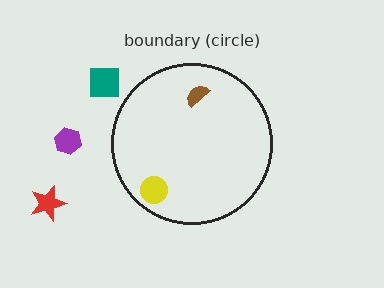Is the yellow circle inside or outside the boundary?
Inside.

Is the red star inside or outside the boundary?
Outside.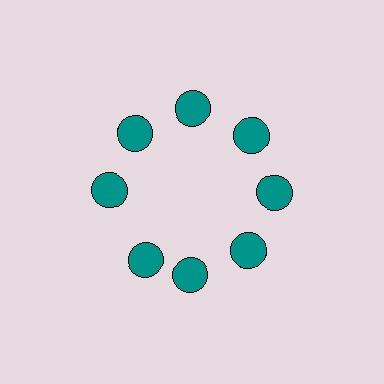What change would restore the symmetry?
The symmetry would be restored by rotating it back into even spacing with its neighbors so that all 8 circles sit at equal angles and equal distance from the center.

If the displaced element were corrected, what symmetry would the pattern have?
It would have 8-fold rotational symmetry — the pattern would map onto itself every 45 degrees.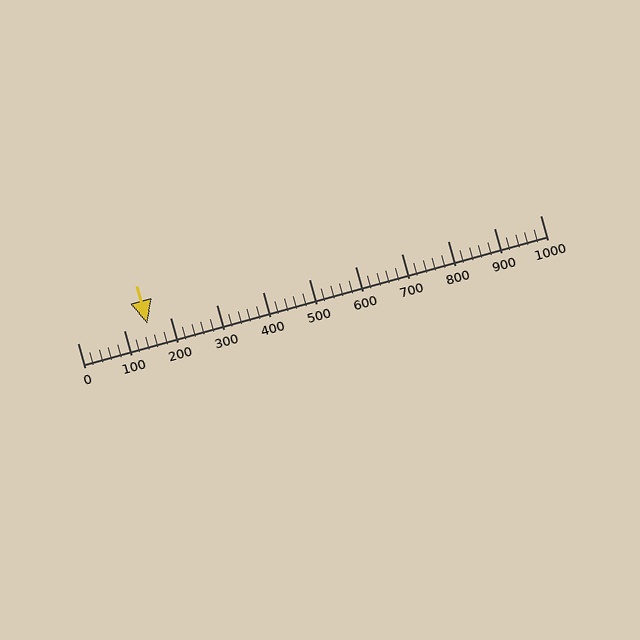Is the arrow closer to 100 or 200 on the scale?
The arrow is closer to 200.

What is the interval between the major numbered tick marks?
The major tick marks are spaced 100 units apart.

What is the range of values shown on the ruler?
The ruler shows values from 0 to 1000.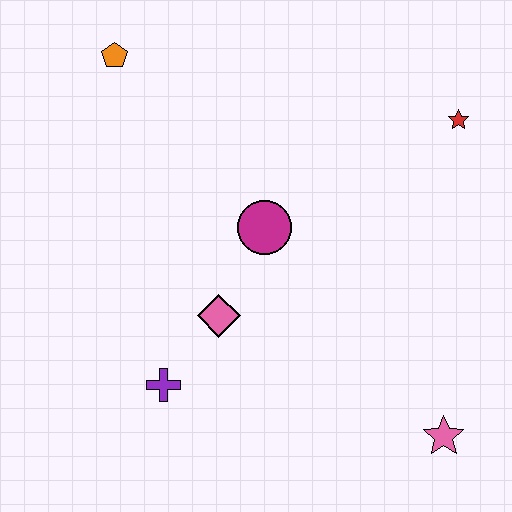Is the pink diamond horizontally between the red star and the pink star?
No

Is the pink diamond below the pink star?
No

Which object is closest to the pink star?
The pink diamond is closest to the pink star.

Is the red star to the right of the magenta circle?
Yes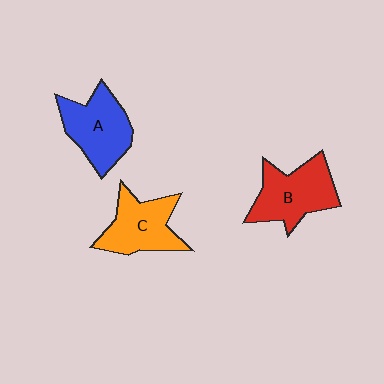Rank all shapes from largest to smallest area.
From largest to smallest: B (red), A (blue), C (orange).